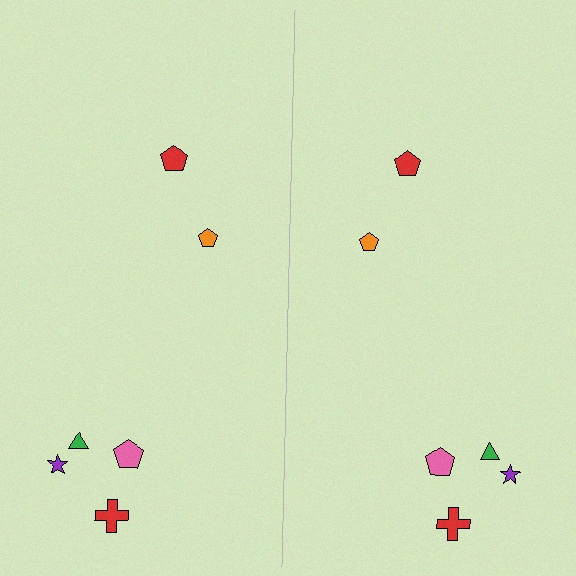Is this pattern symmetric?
Yes, this pattern has bilateral (reflection) symmetry.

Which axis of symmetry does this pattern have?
The pattern has a vertical axis of symmetry running through the center of the image.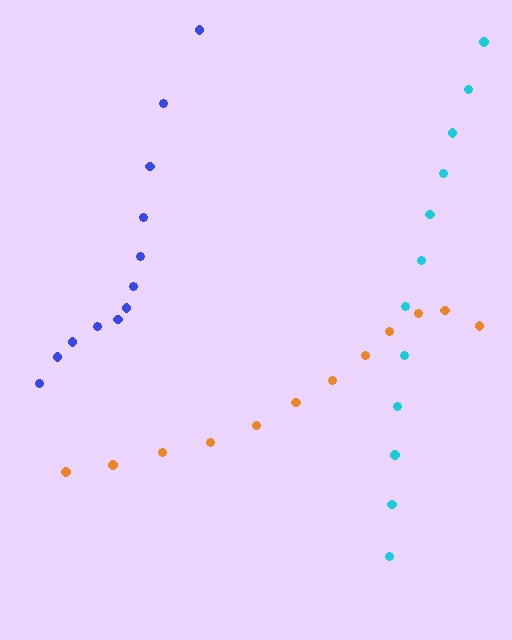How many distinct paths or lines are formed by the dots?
There are 3 distinct paths.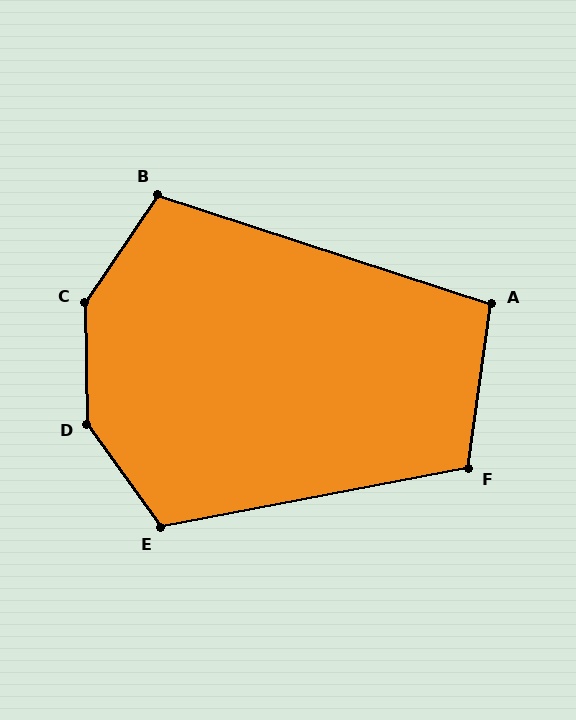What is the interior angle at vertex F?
Approximately 109 degrees (obtuse).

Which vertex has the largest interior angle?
D, at approximately 146 degrees.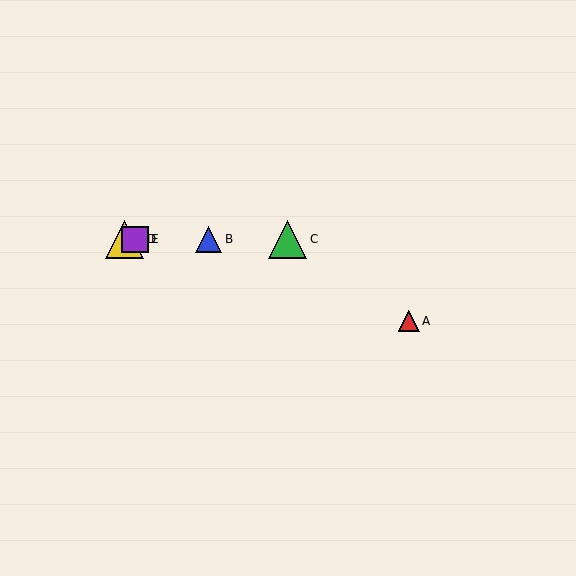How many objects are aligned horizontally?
4 objects (B, C, D, E) are aligned horizontally.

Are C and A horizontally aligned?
No, C is at y≈239 and A is at y≈321.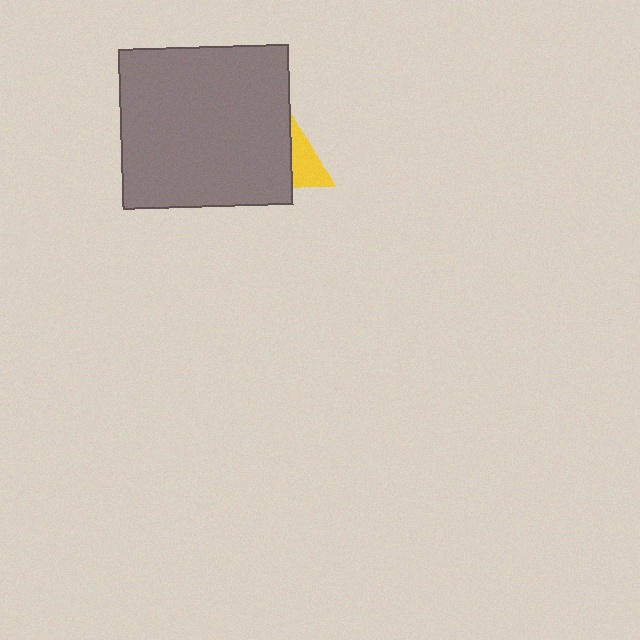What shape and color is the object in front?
The object in front is a gray rectangle.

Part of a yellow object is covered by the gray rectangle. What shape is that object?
It is a triangle.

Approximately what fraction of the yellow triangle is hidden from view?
Roughly 58% of the yellow triangle is hidden behind the gray rectangle.